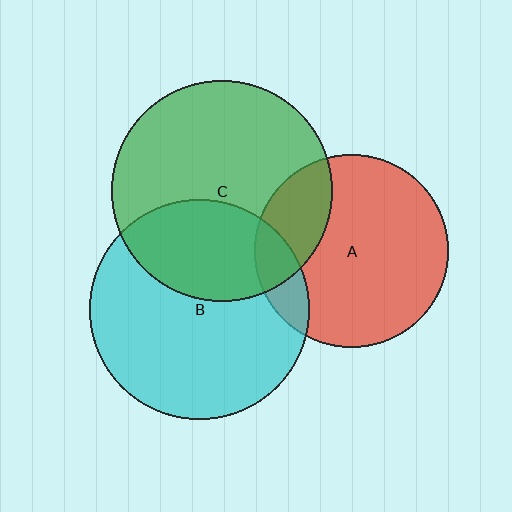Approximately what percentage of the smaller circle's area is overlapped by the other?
Approximately 15%.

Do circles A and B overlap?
Yes.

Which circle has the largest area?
Circle C (green).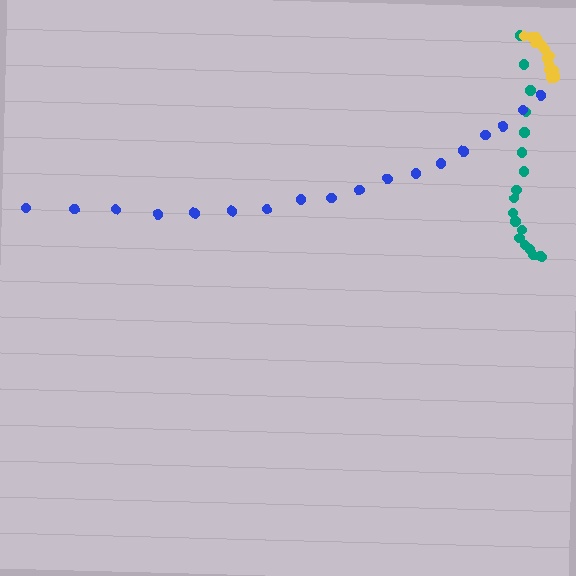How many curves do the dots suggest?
There are 3 distinct paths.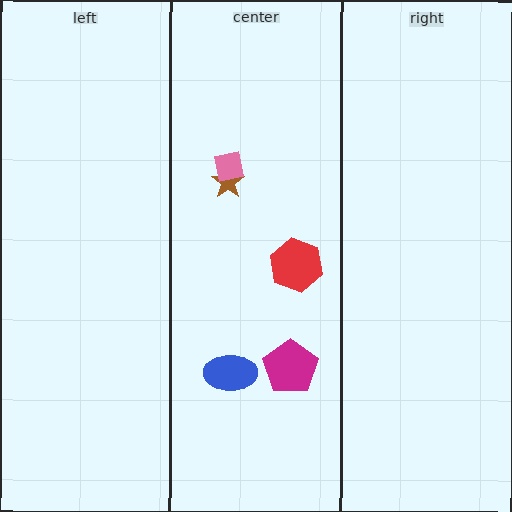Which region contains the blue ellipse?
The center region.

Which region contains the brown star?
The center region.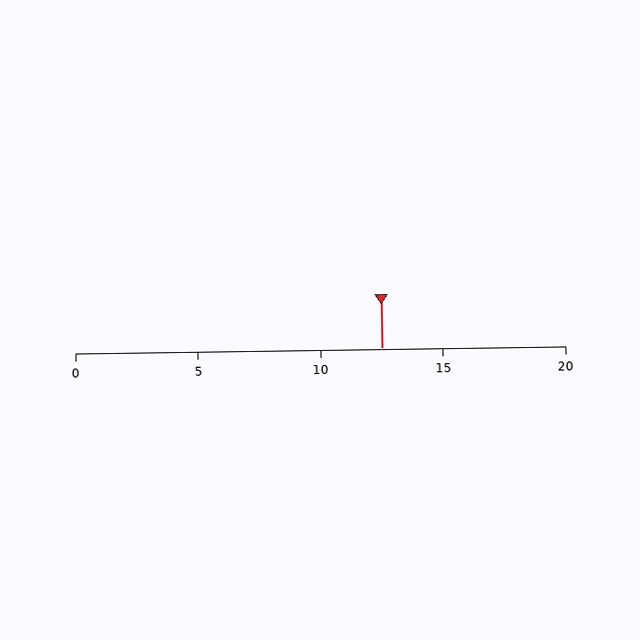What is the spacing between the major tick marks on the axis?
The major ticks are spaced 5 apart.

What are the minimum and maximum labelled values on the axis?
The axis runs from 0 to 20.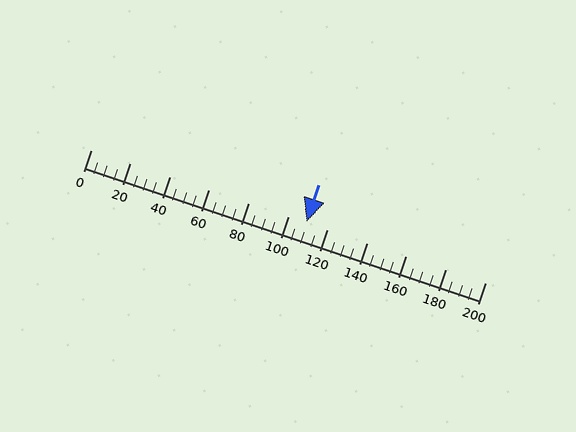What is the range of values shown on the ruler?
The ruler shows values from 0 to 200.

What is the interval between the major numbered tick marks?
The major tick marks are spaced 20 units apart.